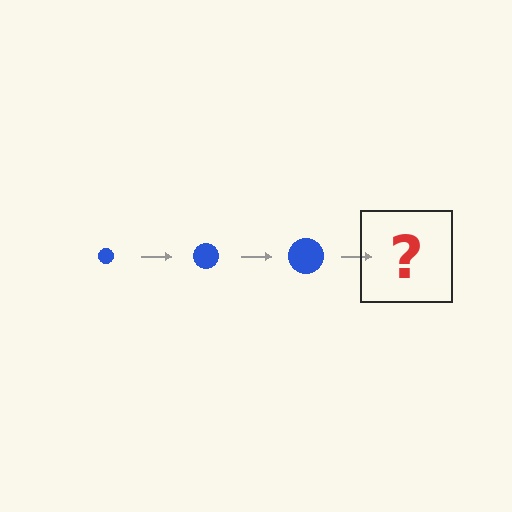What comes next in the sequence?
The next element should be a blue circle, larger than the previous one.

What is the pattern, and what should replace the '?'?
The pattern is that the circle gets progressively larger each step. The '?' should be a blue circle, larger than the previous one.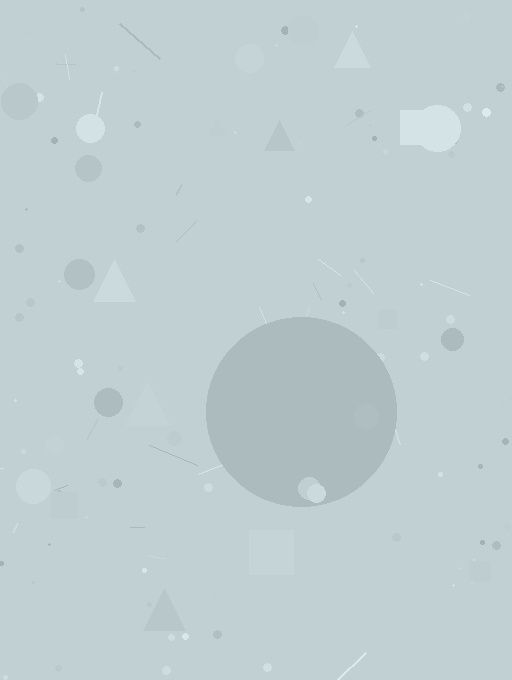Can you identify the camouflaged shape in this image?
The camouflaged shape is a circle.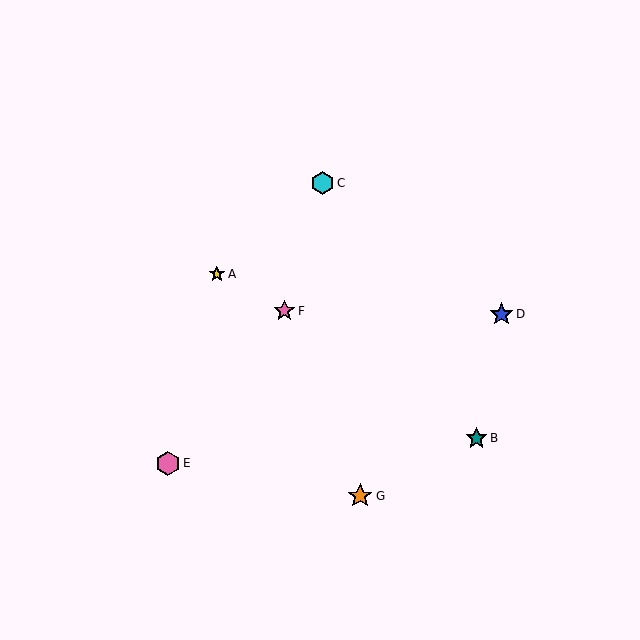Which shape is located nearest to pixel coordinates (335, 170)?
The cyan hexagon (labeled C) at (322, 183) is nearest to that location.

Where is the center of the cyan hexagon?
The center of the cyan hexagon is at (322, 183).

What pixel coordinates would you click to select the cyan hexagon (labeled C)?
Click at (322, 183) to select the cyan hexagon C.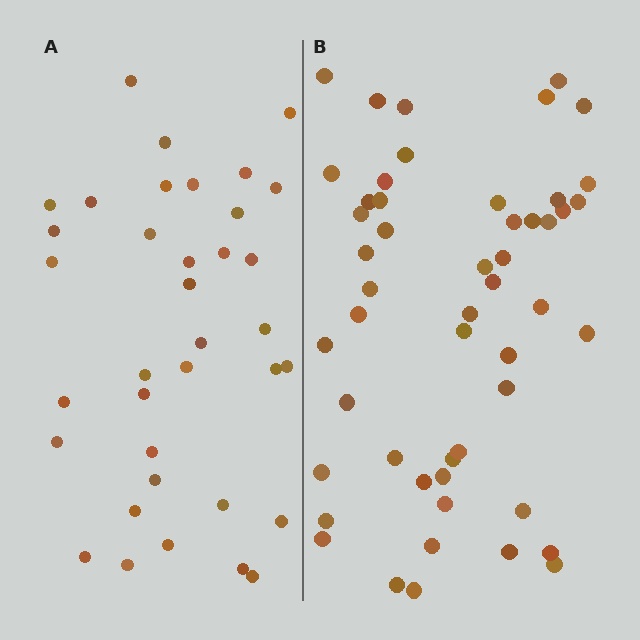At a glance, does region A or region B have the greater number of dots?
Region B (the right region) has more dots.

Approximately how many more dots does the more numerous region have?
Region B has approximately 15 more dots than region A.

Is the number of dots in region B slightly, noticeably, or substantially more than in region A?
Region B has noticeably more, but not dramatically so. The ratio is roughly 1.4 to 1.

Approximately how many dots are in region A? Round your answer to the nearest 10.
About 40 dots. (The exact count is 36, which rounds to 40.)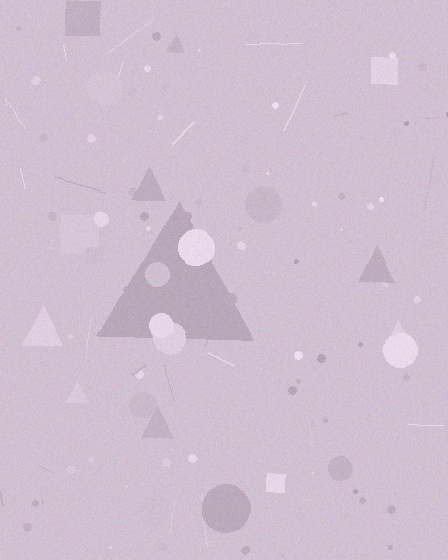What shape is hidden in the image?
A triangle is hidden in the image.